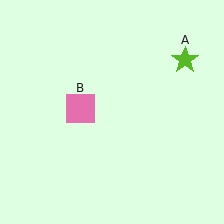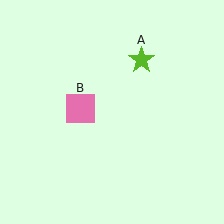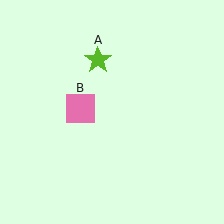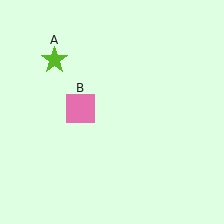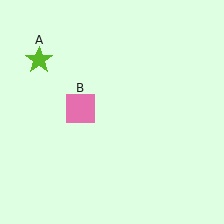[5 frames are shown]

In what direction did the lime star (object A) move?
The lime star (object A) moved left.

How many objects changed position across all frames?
1 object changed position: lime star (object A).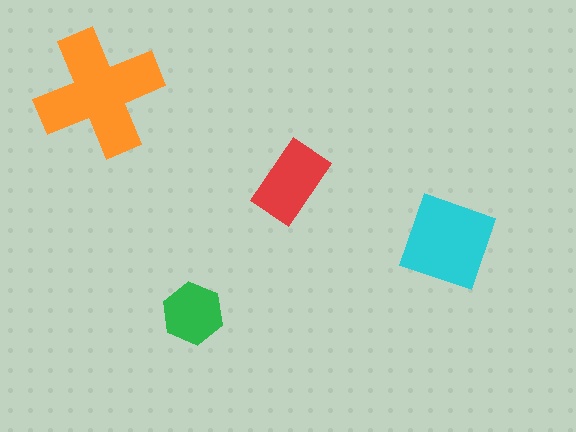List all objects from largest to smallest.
The orange cross, the cyan square, the red rectangle, the green hexagon.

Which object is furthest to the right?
The cyan square is rightmost.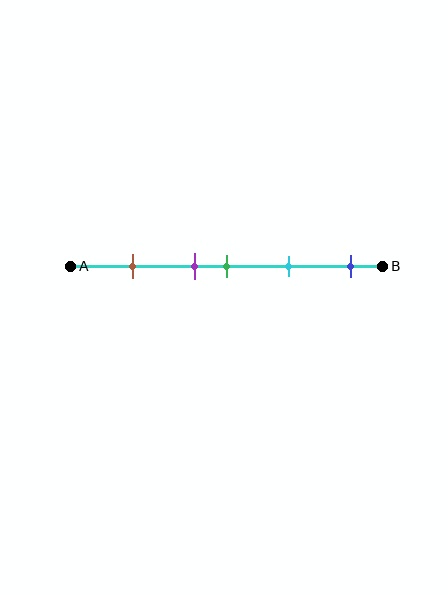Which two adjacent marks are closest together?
The purple and green marks are the closest adjacent pair.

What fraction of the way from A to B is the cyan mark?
The cyan mark is approximately 70% (0.7) of the way from A to B.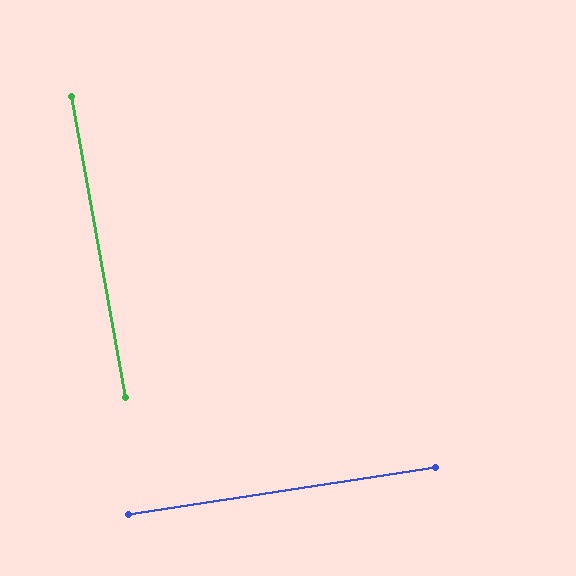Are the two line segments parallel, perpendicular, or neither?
Perpendicular — they meet at approximately 89°.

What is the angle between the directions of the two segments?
Approximately 89 degrees.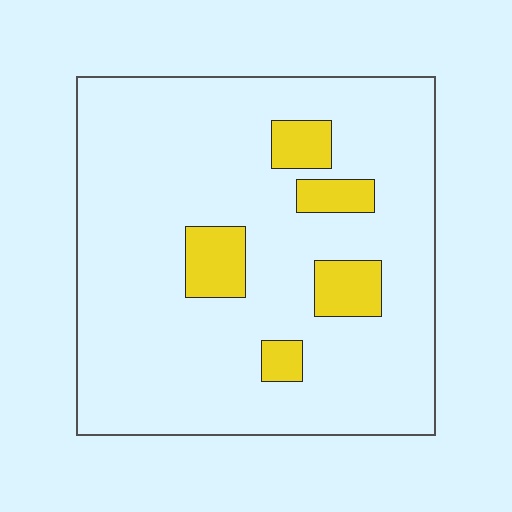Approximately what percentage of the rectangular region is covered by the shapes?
Approximately 10%.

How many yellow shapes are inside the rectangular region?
5.